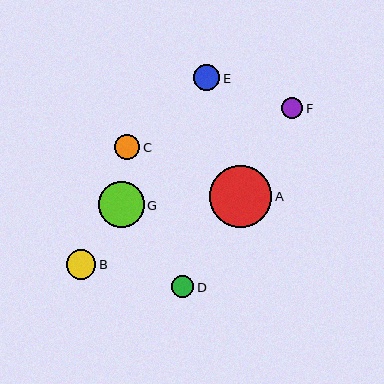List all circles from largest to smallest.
From largest to smallest: A, G, B, E, C, D, F.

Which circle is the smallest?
Circle F is the smallest with a size of approximately 21 pixels.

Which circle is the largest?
Circle A is the largest with a size of approximately 62 pixels.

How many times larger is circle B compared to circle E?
Circle B is approximately 1.1 times the size of circle E.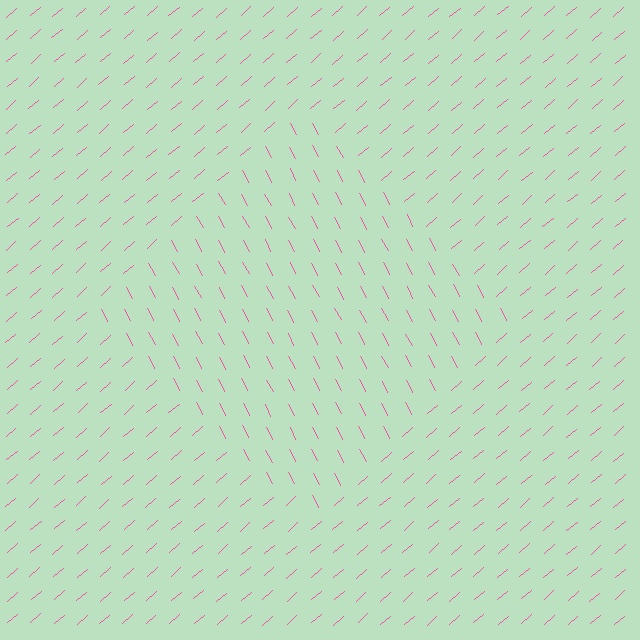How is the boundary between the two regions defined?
The boundary is defined purely by a change in line orientation (approximately 77 degrees difference). All lines are the same color and thickness.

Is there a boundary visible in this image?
Yes, there is a texture boundary formed by a change in line orientation.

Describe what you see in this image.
The image is filled with small pink line segments. A diamond region in the image has lines oriented differently from the surrounding lines, creating a visible texture boundary.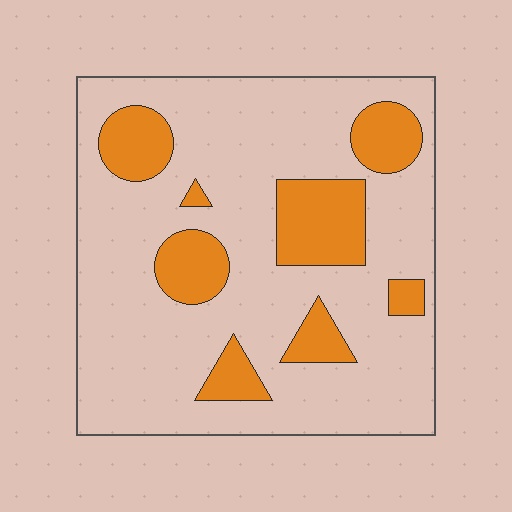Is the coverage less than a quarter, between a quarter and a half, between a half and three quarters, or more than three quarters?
Less than a quarter.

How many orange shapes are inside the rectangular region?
8.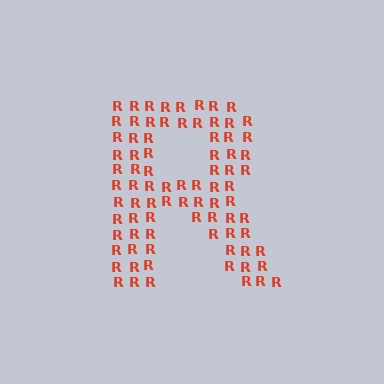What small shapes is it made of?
It is made of small letter R's.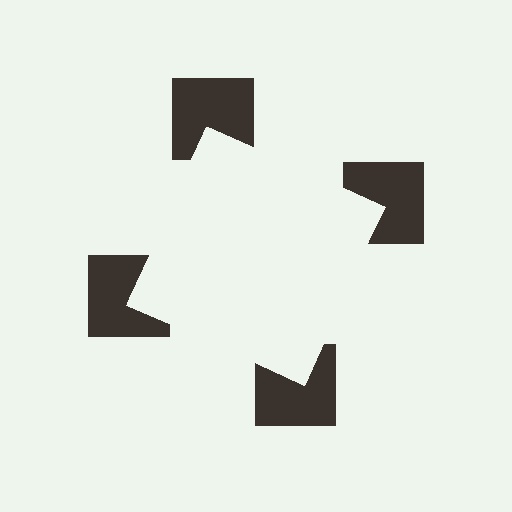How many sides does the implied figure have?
4 sides.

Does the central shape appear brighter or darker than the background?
It typically appears slightly brighter than the background, even though no actual brightness change is drawn.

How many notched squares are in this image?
There are 4 — one at each vertex of the illusory square.